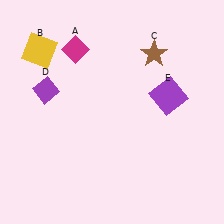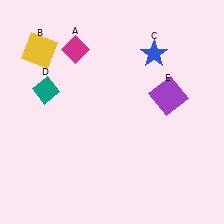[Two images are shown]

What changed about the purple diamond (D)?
In Image 1, D is purple. In Image 2, it changed to teal.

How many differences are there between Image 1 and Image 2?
There are 2 differences between the two images.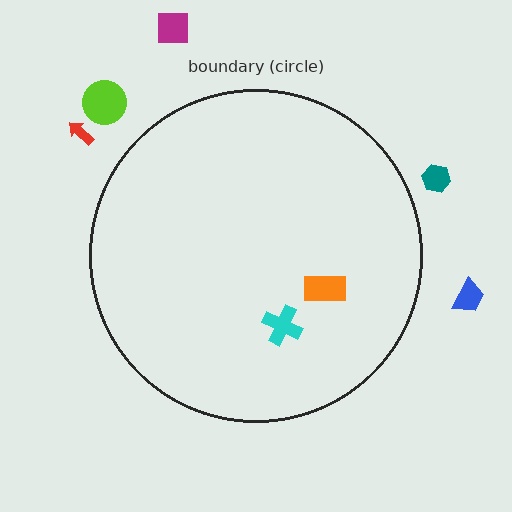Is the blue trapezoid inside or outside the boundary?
Outside.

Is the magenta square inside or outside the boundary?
Outside.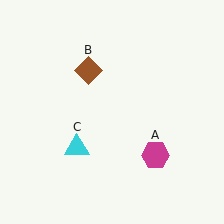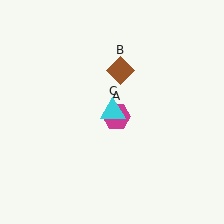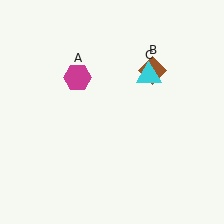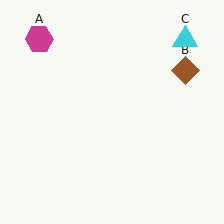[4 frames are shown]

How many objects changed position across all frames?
3 objects changed position: magenta hexagon (object A), brown diamond (object B), cyan triangle (object C).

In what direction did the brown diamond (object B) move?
The brown diamond (object B) moved right.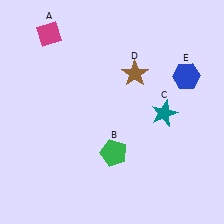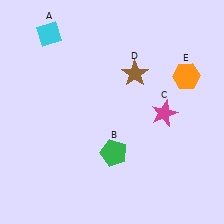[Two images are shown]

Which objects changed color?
A changed from magenta to cyan. C changed from teal to magenta. E changed from blue to orange.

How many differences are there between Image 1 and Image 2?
There are 3 differences between the two images.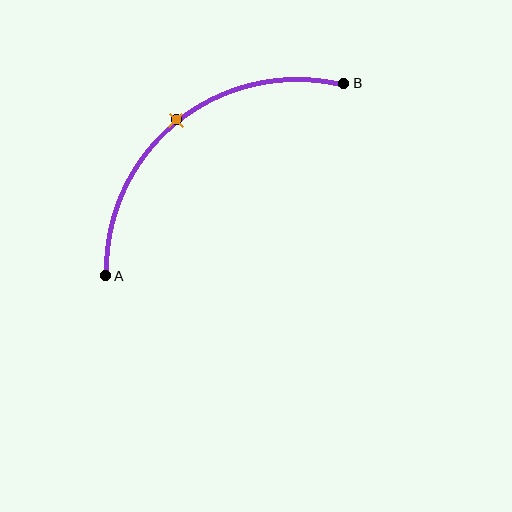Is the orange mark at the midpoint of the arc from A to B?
Yes. The orange mark lies on the arc at equal arc-length from both A and B — it is the arc midpoint.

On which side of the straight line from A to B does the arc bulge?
The arc bulges above and to the left of the straight line connecting A and B.